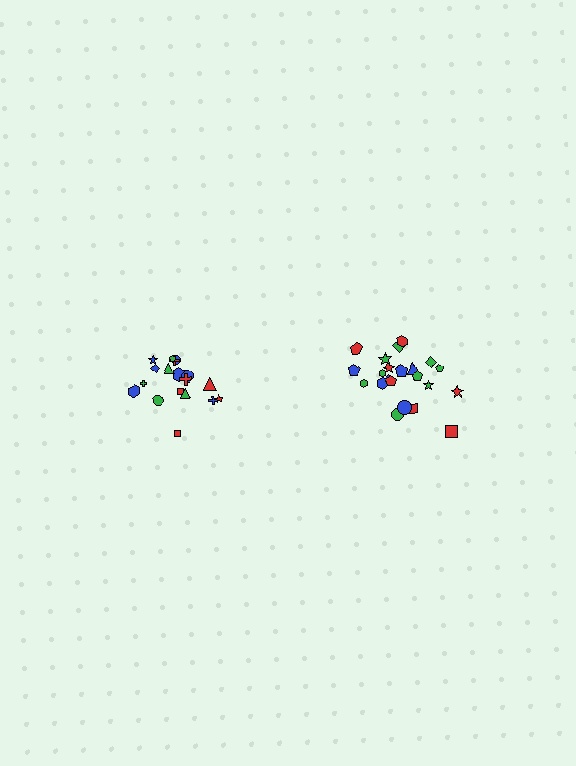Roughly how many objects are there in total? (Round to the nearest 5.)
Roughly 40 objects in total.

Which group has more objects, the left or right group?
The right group.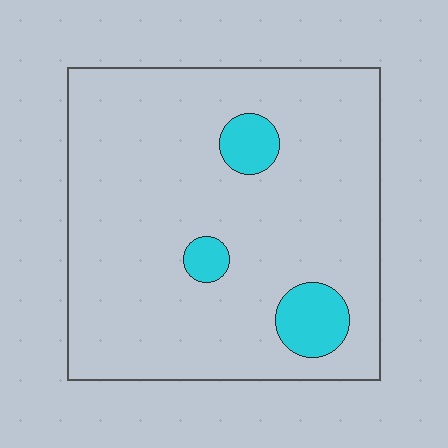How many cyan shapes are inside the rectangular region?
3.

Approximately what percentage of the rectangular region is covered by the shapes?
Approximately 10%.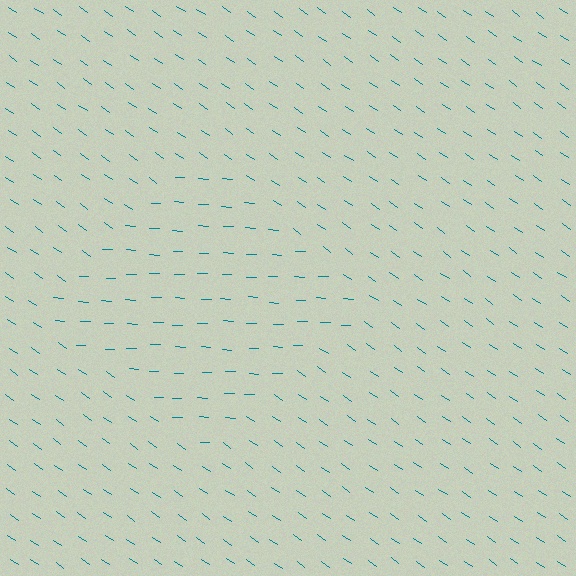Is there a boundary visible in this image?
Yes, there is a texture boundary formed by a change in line orientation.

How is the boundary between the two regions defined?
The boundary is defined purely by a change in line orientation (approximately 32 degrees difference). All lines are the same color and thickness.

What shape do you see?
I see a diamond.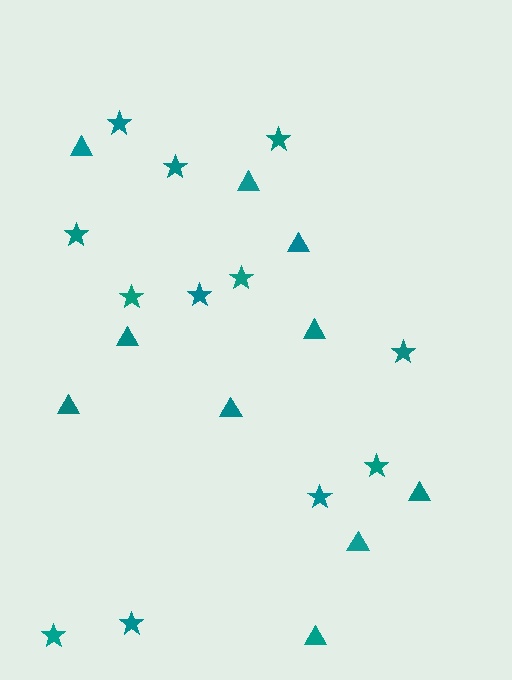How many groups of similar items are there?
There are 2 groups: one group of stars (12) and one group of triangles (10).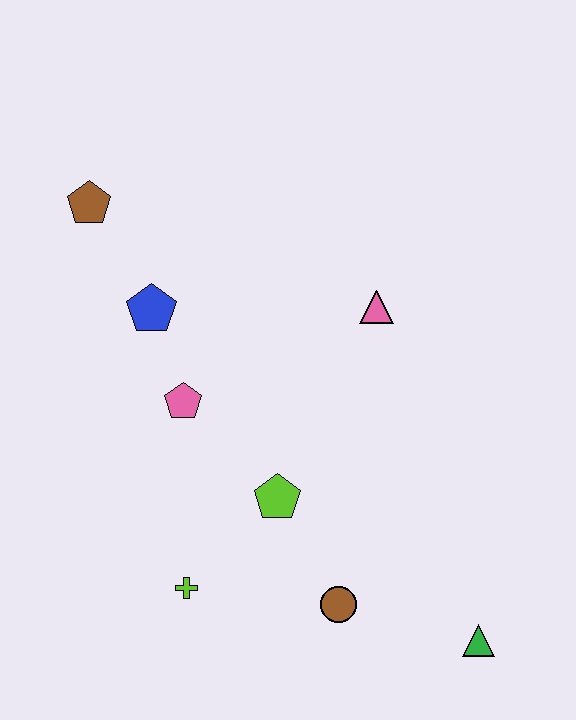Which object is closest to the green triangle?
The brown circle is closest to the green triangle.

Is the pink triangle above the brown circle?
Yes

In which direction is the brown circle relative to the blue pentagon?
The brown circle is below the blue pentagon.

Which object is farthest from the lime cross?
The brown pentagon is farthest from the lime cross.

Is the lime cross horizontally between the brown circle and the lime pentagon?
No